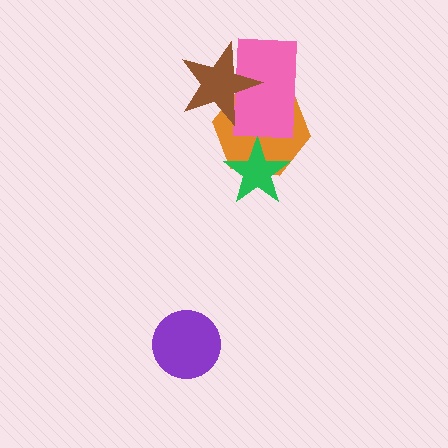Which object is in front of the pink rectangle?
The brown star is in front of the pink rectangle.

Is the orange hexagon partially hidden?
Yes, it is partially covered by another shape.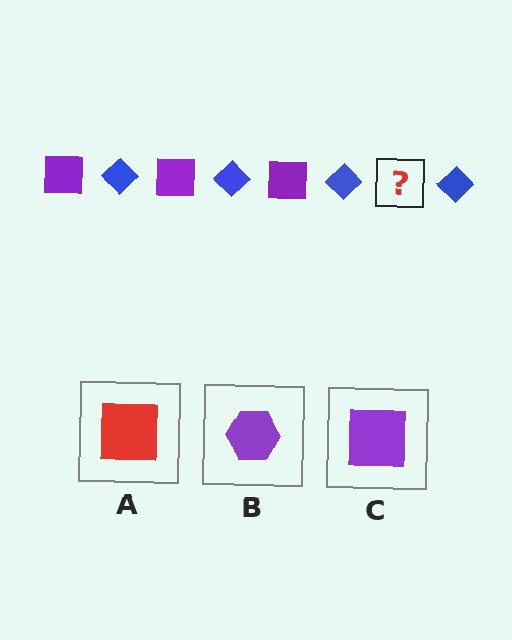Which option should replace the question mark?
Option C.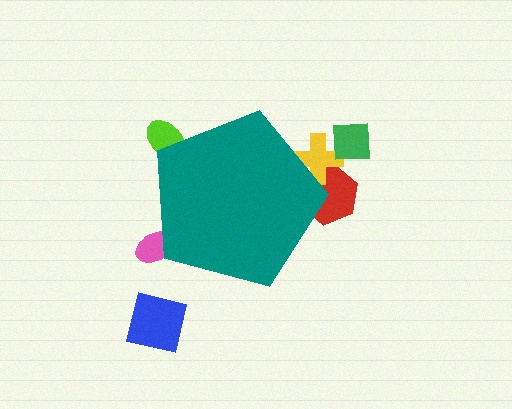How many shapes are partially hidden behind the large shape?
4 shapes are partially hidden.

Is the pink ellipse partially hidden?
Yes, the pink ellipse is partially hidden behind the teal pentagon.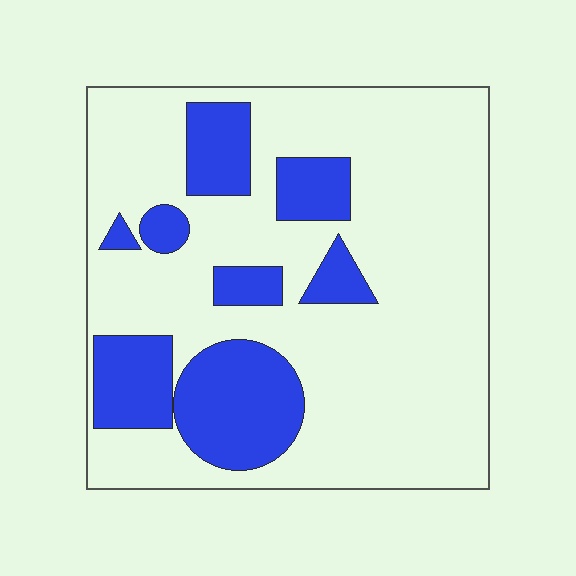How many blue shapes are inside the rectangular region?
8.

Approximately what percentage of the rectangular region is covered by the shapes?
Approximately 25%.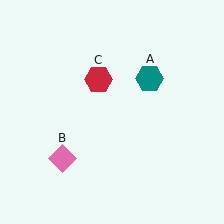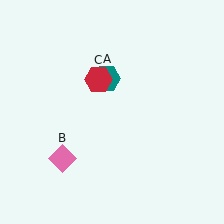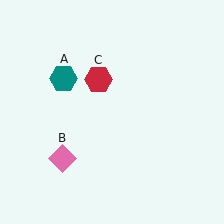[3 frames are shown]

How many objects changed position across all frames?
1 object changed position: teal hexagon (object A).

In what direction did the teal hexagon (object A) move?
The teal hexagon (object A) moved left.